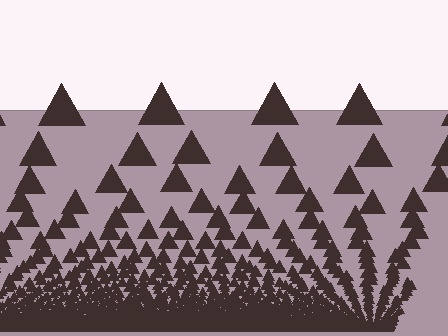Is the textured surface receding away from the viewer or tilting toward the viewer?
The surface appears to tilt toward the viewer. Texture elements get larger and sparser toward the top.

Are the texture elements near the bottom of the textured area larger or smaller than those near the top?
Smaller. The gradient is inverted — elements near the bottom are smaller and denser.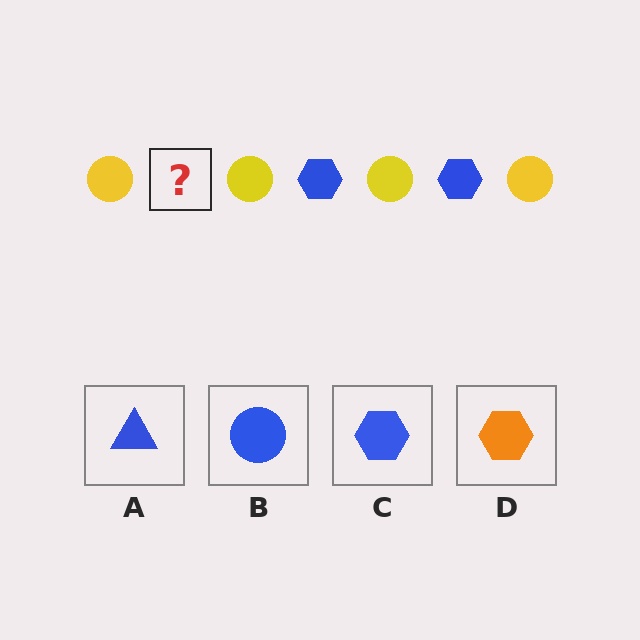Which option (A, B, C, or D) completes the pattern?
C.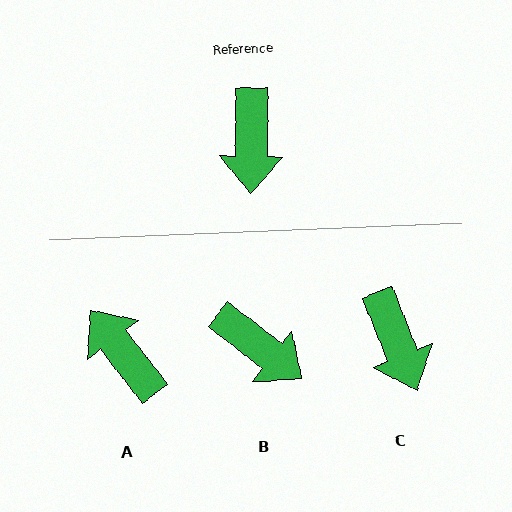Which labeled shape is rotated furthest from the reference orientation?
A, about 142 degrees away.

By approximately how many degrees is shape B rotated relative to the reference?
Approximately 53 degrees counter-clockwise.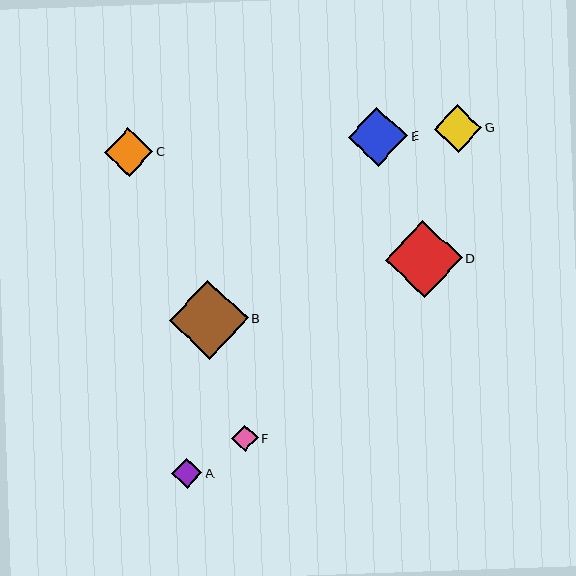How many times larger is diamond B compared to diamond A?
Diamond B is approximately 2.6 times the size of diamond A.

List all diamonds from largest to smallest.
From largest to smallest: B, D, E, C, G, A, F.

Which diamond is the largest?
Diamond B is the largest with a size of approximately 79 pixels.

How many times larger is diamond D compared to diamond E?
Diamond D is approximately 1.3 times the size of diamond E.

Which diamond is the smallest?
Diamond F is the smallest with a size of approximately 26 pixels.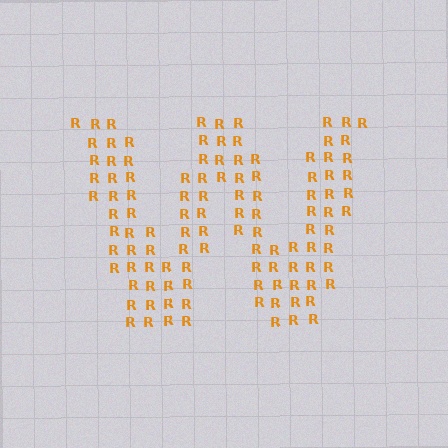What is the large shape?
The large shape is the letter W.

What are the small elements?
The small elements are letter R's.